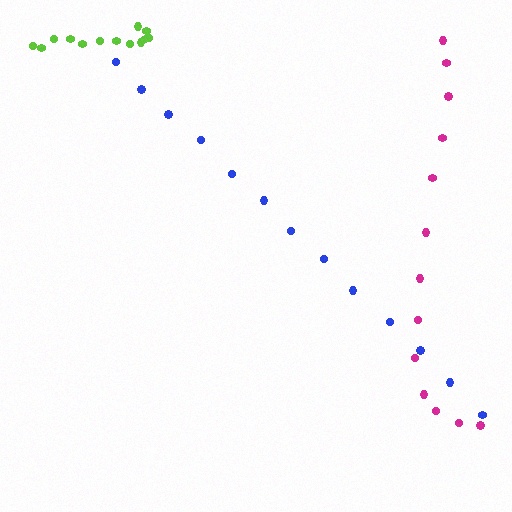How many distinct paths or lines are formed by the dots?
There are 3 distinct paths.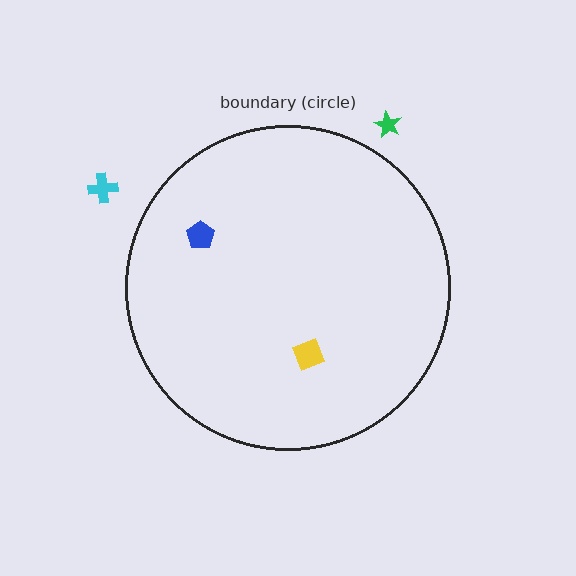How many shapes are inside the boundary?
2 inside, 2 outside.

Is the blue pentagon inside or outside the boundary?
Inside.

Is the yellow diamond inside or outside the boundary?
Inside.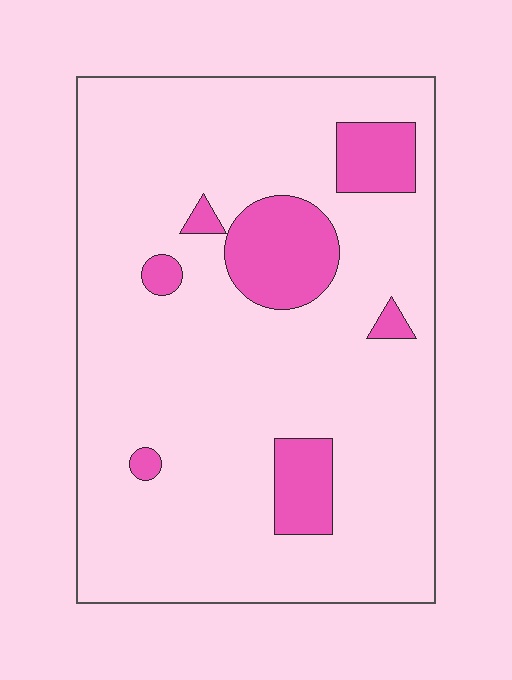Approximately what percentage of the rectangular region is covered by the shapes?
Approximately 15%.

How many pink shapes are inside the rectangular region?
7.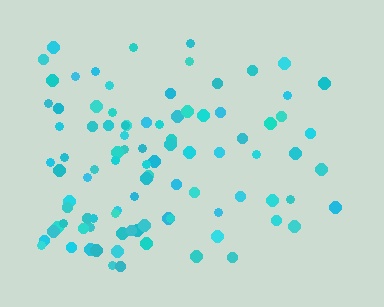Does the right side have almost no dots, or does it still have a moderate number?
Still a moderate number, just noticeably fewer than the left.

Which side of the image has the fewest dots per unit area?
The right.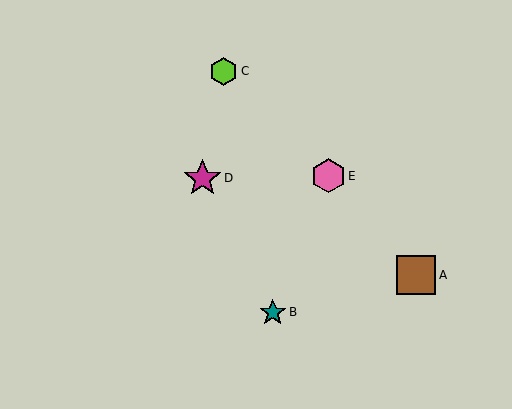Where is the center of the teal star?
The center of the teal star is at (273, 312).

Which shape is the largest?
The brown square (labeled A) is the largest.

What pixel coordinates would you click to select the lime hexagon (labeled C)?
Click at (224, 71) to select the lime hexagon C.